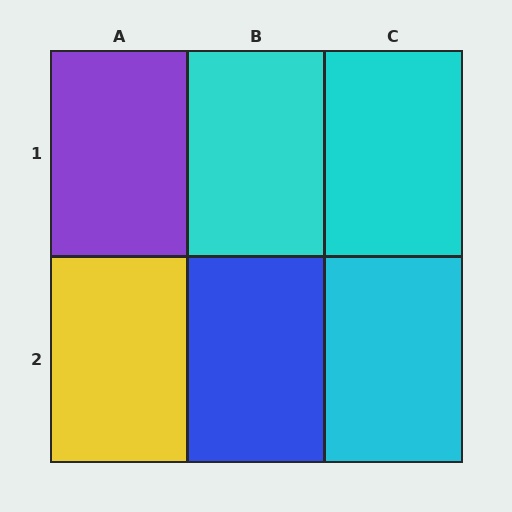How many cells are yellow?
1 cell is yellow.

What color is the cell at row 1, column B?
Cyan.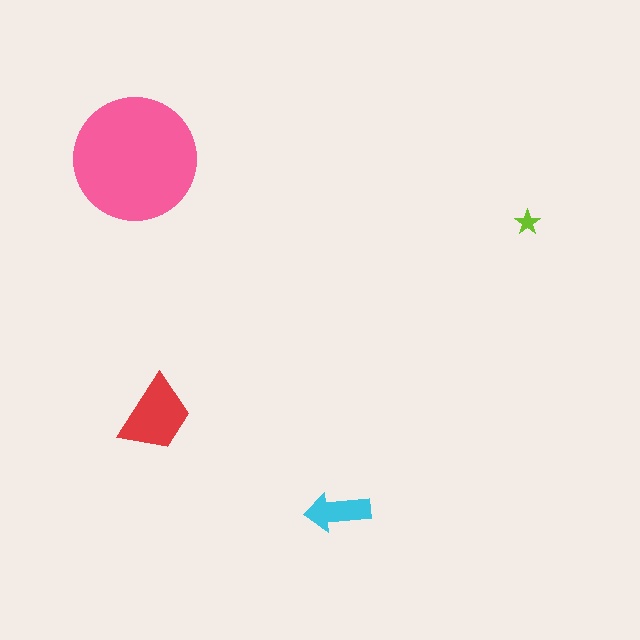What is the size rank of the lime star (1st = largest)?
4th.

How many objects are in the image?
There are 4 objects in the image.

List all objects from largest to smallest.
The pink circle, the red trapezoid, the cyan arrow, the lime star.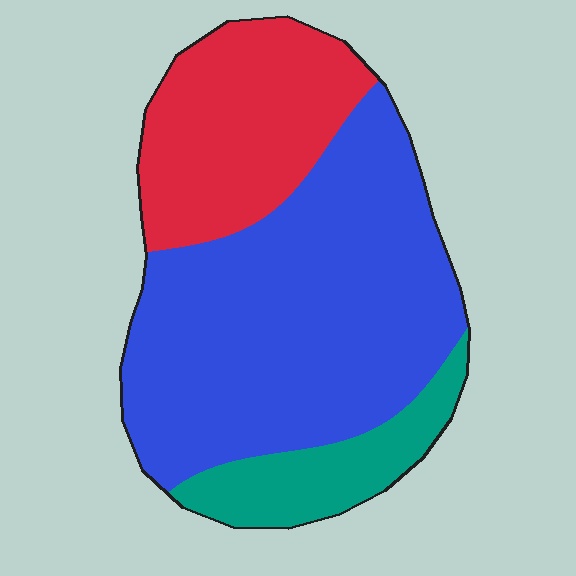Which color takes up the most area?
Blue, at roughly 60%.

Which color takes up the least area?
Teal, at roughly 15%.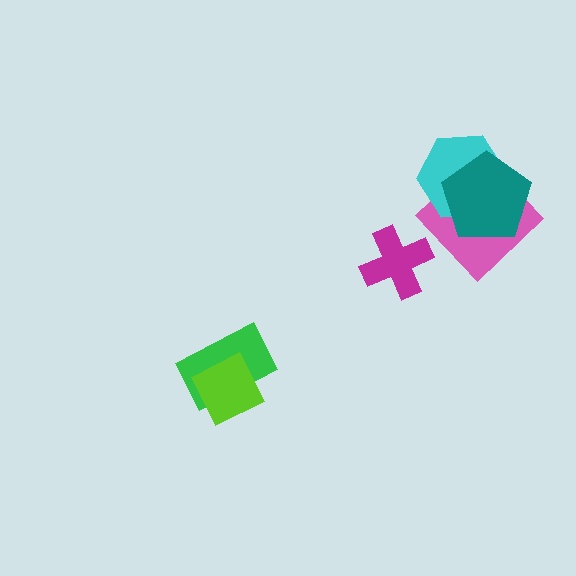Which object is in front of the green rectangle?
The lime diamond is in front of the green rectangle.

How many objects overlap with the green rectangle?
1 object overlaps with the green rectangle.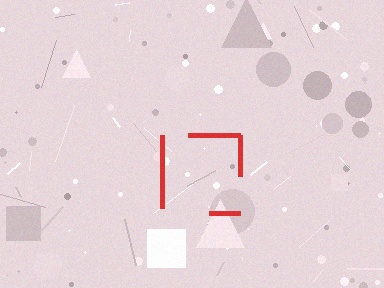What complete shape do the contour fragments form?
The contour fragments form a square.